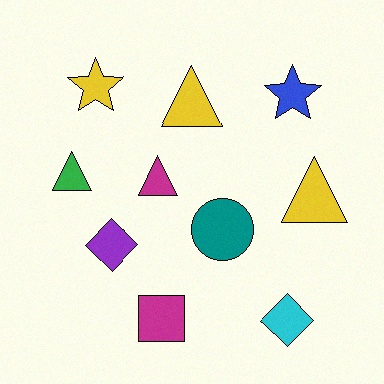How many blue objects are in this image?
There is 1 blue object.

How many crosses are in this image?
There are no crosses.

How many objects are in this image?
There are 10 objects.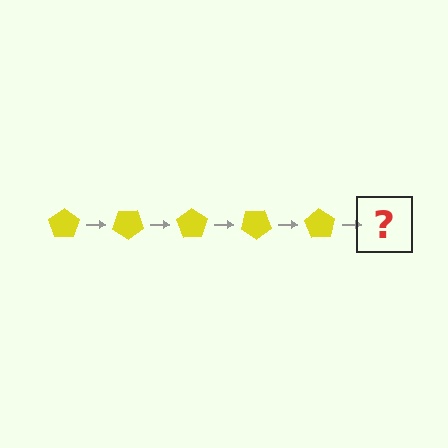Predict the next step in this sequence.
The next step is a yellow pentagon rotated 175 degrees.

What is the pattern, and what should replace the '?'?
The pattern is that the pentagon rotates 35 degrees each step. The '?' should be a yellow pentagon rotated 175 degrees.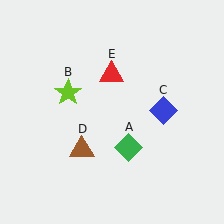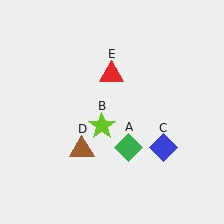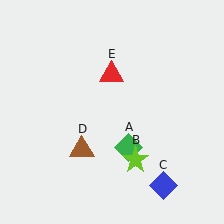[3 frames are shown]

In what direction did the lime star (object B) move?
The lime star (object B) moved down and to the right.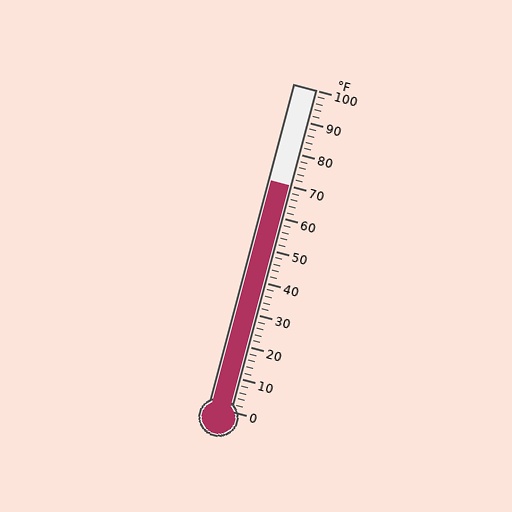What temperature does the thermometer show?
The thermometer shows approximately 70°F.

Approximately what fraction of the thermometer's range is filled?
The thermometer is filled to approximately 70% of its range.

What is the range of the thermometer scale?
The thermometer scale ranges from 0°F to 100°F.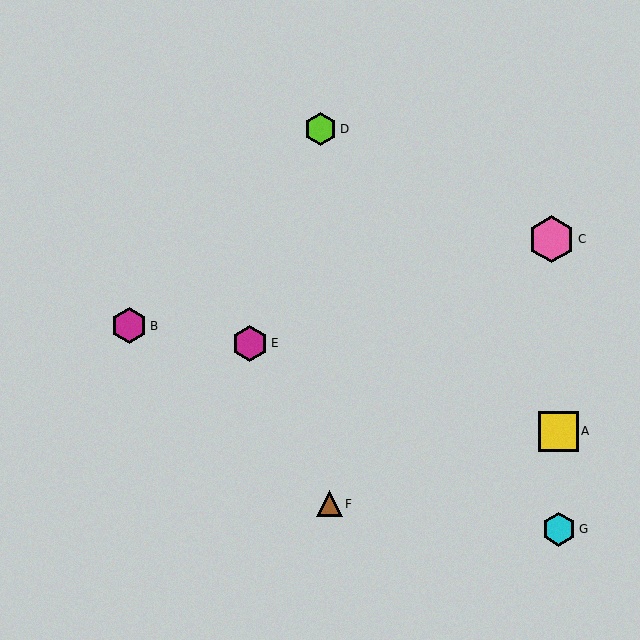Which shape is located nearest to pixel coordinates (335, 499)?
The brown triangle (labeled F) at (329, 504) is nearest to that location.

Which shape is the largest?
The pink hexagon (labeled C) is the largest.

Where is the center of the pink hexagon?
The center of the pink hexagon is at (552, 239).